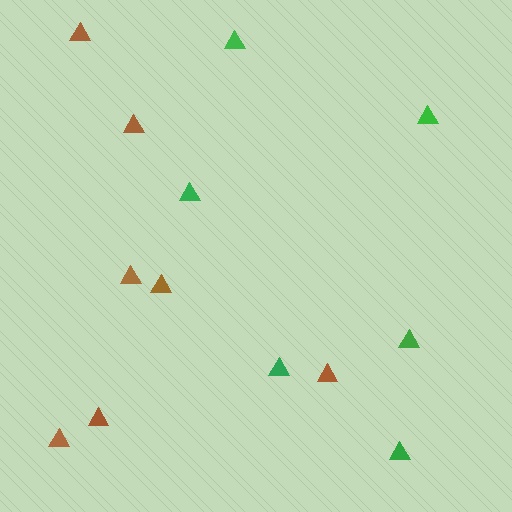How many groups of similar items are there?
There are 2 groups: one group of brown triangles (7) and one group of green triangles (6).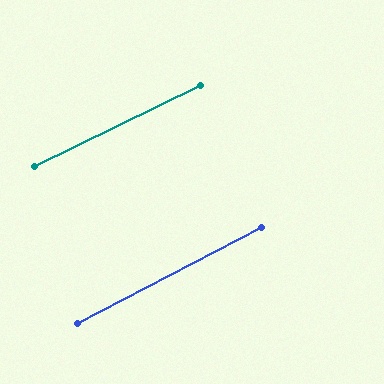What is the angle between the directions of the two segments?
Approximately 1 degree.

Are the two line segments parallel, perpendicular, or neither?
Parallel — their directions differ by only 1.3°.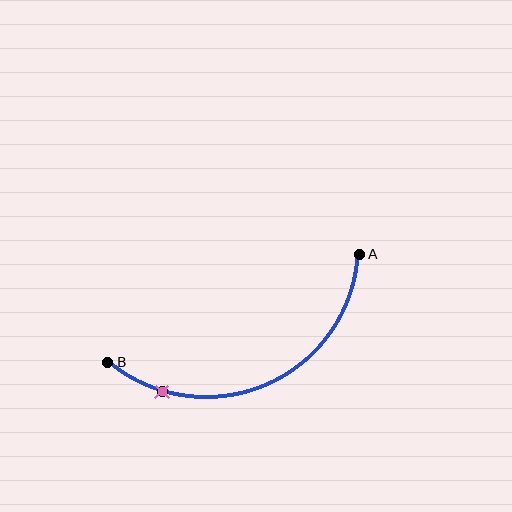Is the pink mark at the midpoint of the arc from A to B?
No. The pink mark lies on the arc but is closer to endpoint B. The arc midpoint would be at the point on the curve equidistant along the arc from both A and B.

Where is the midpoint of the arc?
The arc midpoint is the point on the curve farthest from the straight line joining A and B. It sits below that line.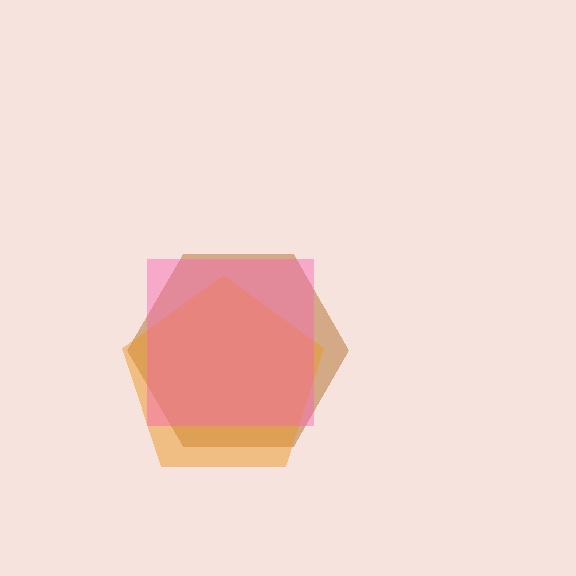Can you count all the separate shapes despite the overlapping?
Yes, there are 3 separate shapes.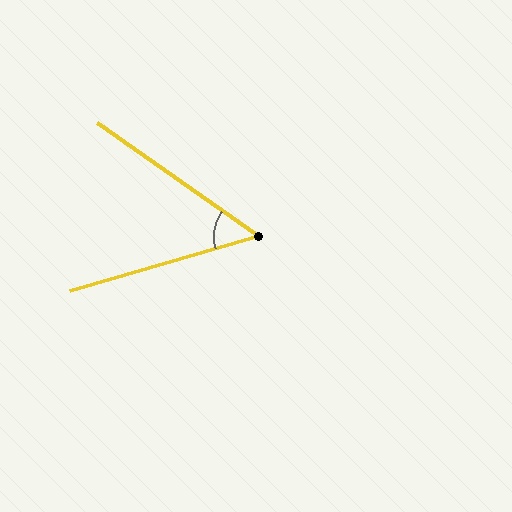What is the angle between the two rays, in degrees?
Approximately 51 degrees.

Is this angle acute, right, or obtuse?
It is acute.